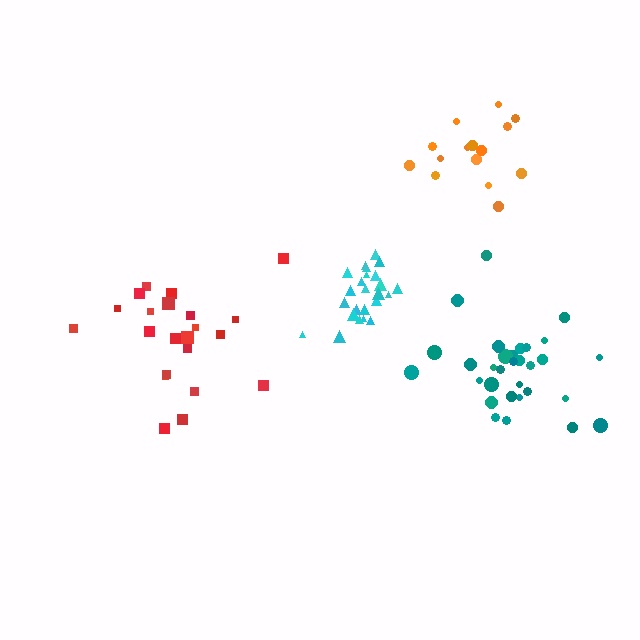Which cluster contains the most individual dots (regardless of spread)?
Teal (31).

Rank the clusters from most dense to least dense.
cyan, orange, red, teal.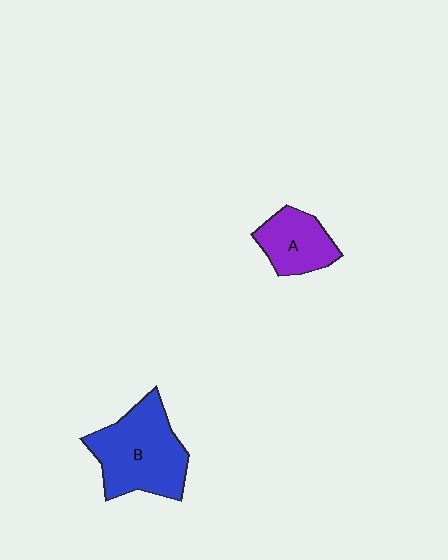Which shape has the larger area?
Shape B (blue).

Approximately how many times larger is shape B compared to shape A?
Approximately 1.8 times.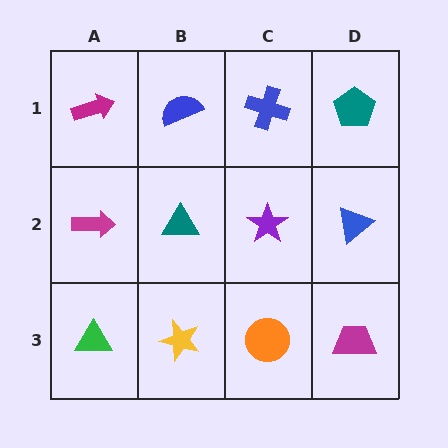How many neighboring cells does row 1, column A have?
2.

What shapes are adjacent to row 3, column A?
A magenta arrow (row 2, column A), a yellow star (row 3, column B).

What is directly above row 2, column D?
A teal pentagon.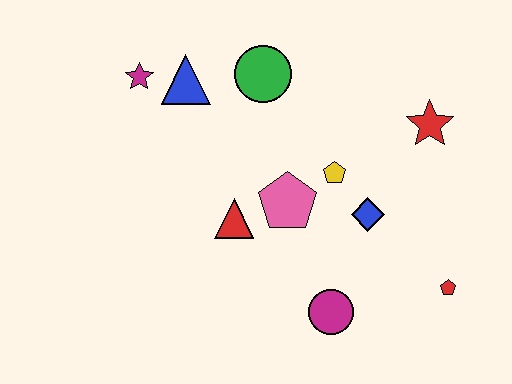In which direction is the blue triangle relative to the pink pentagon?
The blue triangle is above the pink pentagon.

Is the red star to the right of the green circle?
Yes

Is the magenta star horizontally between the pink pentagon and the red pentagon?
No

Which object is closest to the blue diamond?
The yellow pentagon is closest to the blue diamond.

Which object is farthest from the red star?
The magenta star is farthest from the red star.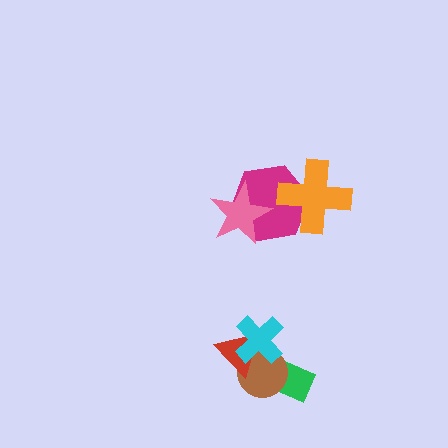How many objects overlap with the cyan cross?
2 objects overlap with the cyan cross.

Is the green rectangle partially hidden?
Yes, it is partially covered by another shape.